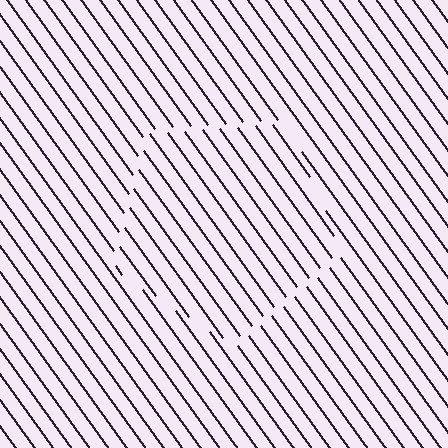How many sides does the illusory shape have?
5 sides — the line-ends trace a pentagon.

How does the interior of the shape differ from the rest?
The interior of the shape contains the same grating, shifted by half a period — the contour is defined by the phase discontinuity where line-ends from the inner and outer gratings abut.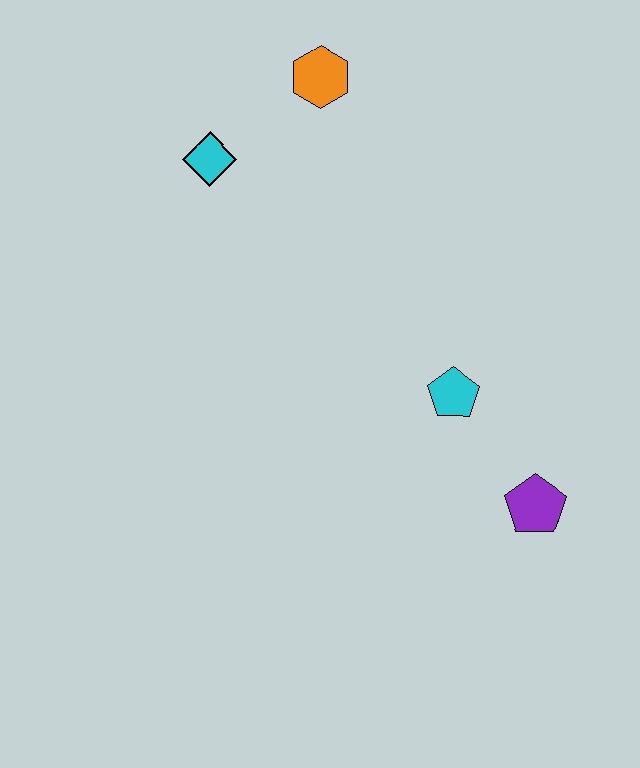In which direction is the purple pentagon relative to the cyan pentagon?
The purple pentagon is below the cyan pentagon.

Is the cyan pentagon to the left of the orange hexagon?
No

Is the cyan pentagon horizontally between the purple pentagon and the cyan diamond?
Yes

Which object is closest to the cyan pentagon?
The purple pentagon is closest to the cyan pentagon.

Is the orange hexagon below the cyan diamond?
No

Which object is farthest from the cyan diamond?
The purple pentagon is farthest from the cyan diamond.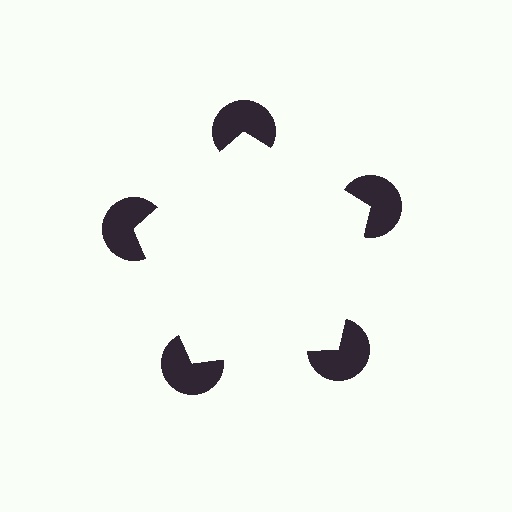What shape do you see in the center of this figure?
An illusory pentagon — its edges are inferred from the aligned wedge cuts in the pac-man discs, not physically drawn.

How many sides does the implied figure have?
5 sides.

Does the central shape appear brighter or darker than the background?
It typically appears slightly brighter than the background, even though no actual brightness change is drawn.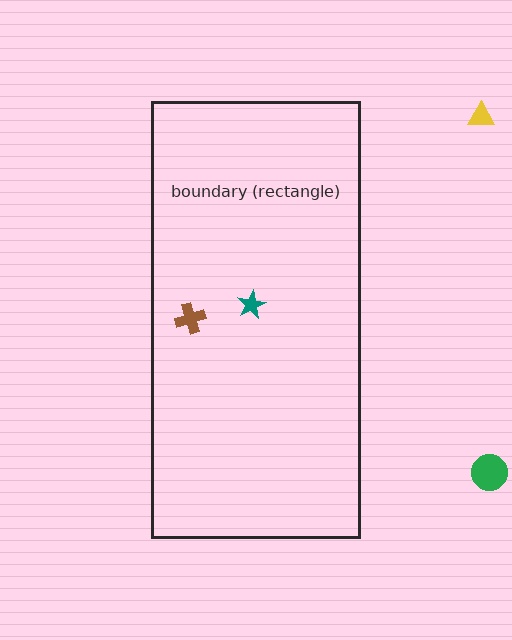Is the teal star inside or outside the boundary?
Inside.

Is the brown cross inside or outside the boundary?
Inside.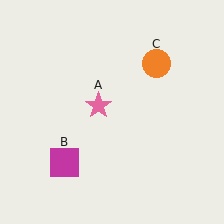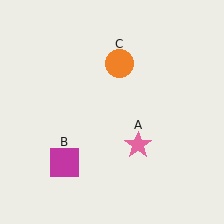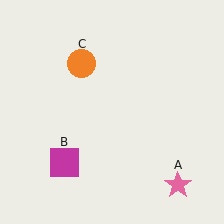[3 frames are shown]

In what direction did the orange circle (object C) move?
The orange circle (object C) moved left.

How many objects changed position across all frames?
2 objects changed position: pink star (object A), orange circle (object C).